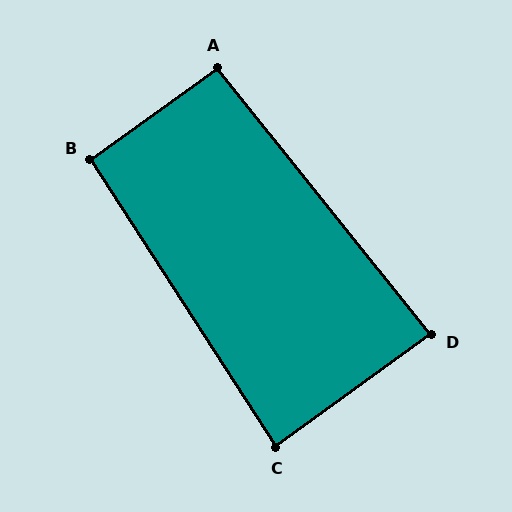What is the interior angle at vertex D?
Approximately 87 degrees (approximately right).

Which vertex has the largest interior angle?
A, at approximately 93 degrees.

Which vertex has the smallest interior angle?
C, at approximately 87 degrees.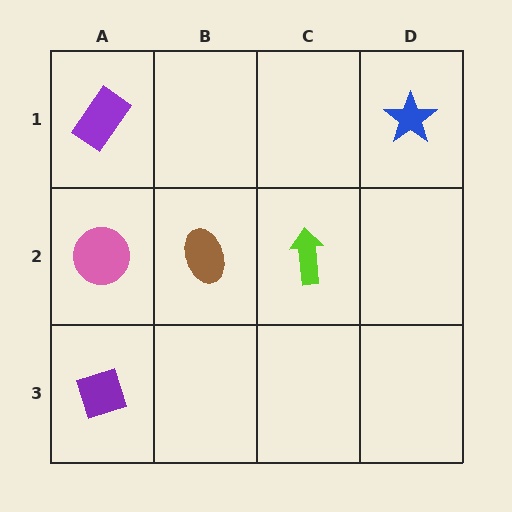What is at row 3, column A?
A purple diamond.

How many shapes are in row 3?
1 shape.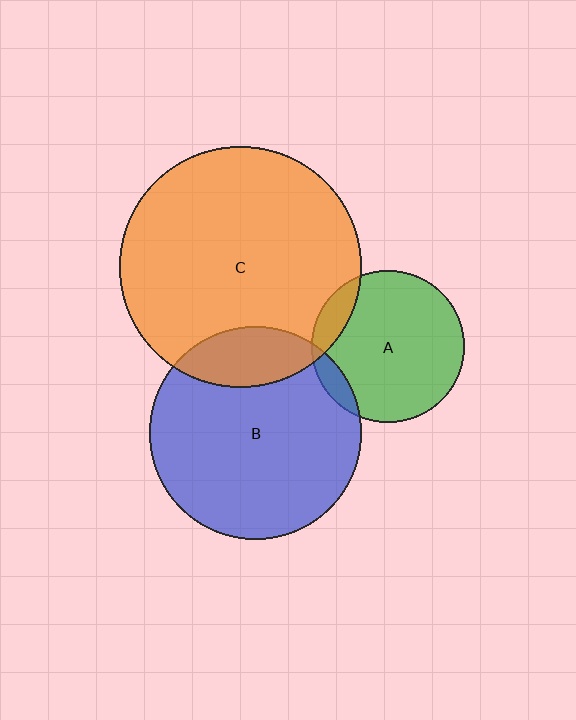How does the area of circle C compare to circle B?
Approximately 1.3 times.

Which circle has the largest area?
Circle C (orange).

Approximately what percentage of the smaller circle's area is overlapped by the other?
Approximately 10%.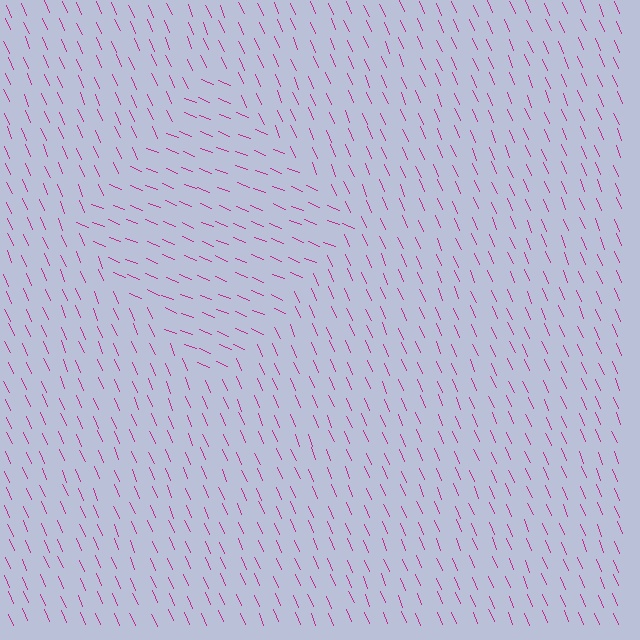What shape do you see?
I see a diamond.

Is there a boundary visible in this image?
Yes, there is a texture boundary formed by a change in line orientation.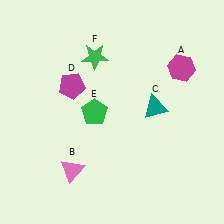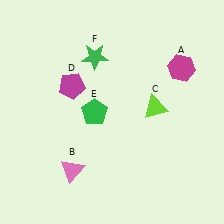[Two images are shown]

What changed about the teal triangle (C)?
In Image 1, C is teal. In Image 2, it changed to lime.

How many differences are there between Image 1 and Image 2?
There is 1 difference between the two images.